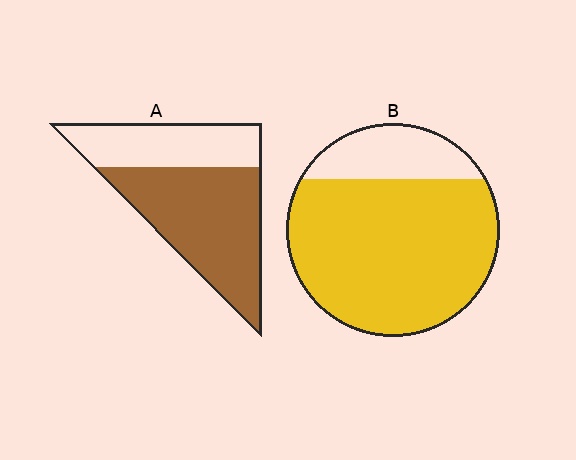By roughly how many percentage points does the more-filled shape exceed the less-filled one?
By roughly 15 percentage points (B over A).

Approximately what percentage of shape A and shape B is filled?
A is approximately 65% and B is approximately 80%.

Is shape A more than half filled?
Yes.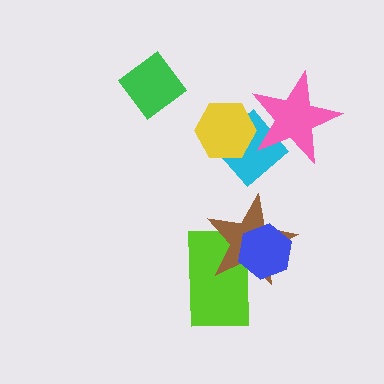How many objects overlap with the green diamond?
0 objects overlap with the green diamond.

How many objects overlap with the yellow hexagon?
2 objects overlap with the yellow hexagon.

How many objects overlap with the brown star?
2 objects overlap with the brown star.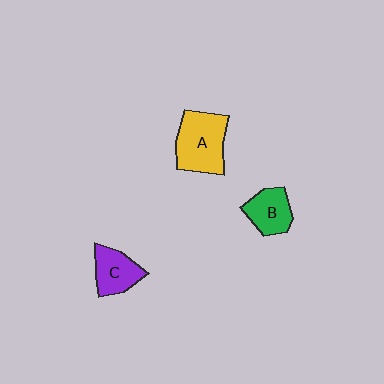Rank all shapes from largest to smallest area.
From largest to smallest: A (yellow), C (purple), B (green).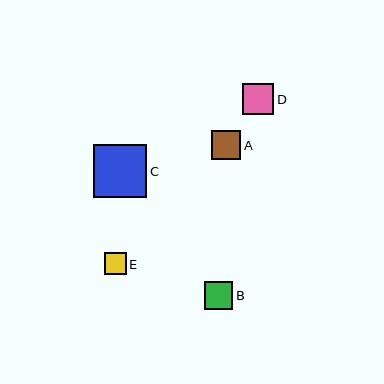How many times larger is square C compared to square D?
Square C is approximately 1.7 times the size of square D.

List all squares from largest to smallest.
From largest to smallest: C, D, A, B, E.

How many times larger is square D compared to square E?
Square D is approximately 1.4 times the size of square E.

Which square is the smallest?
Square E is the smallest with a size of approximately 22 pixels.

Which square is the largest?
Square C is the largest with a size of approximately 53 pixels.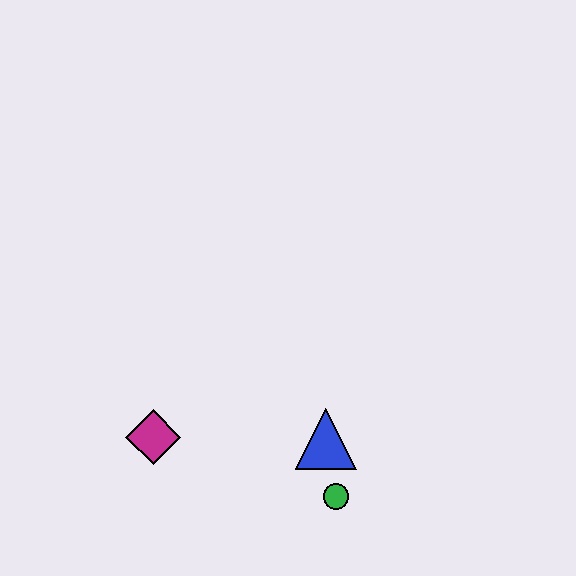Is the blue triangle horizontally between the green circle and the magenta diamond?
Yes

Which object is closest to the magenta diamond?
The blue triangle is closest to the magenta diamond.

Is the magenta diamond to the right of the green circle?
No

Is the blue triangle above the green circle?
Yes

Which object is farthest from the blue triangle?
The magenta diamond is farthest from the blue triangle.